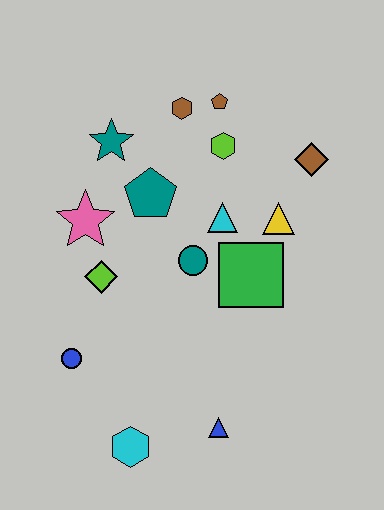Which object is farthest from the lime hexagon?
The cyan hexagon is farthest from the lime hexagon.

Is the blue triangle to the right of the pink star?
Yes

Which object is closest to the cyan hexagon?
The blue triangle is closest to the cyan hexagon.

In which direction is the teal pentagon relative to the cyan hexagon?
The teal pentagon is above the cyan hexagon.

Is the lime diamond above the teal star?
No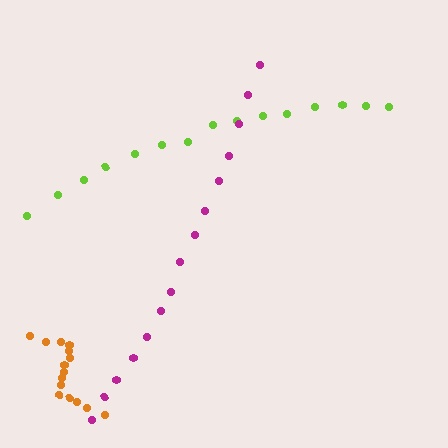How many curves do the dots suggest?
There are 3 distinct paths.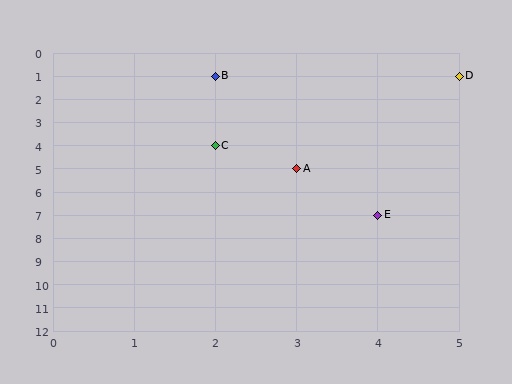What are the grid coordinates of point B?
Point B is at grid coordinates (2, 1).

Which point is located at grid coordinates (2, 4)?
Point C is at (2, 4).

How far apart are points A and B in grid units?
Points A and B are 1 column and 4 rows apart (about 4.1 grid units diagonally).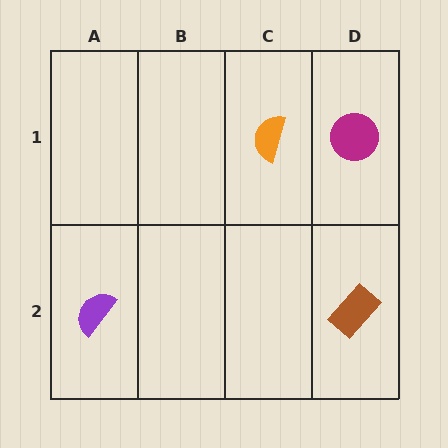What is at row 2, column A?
A purple semicircle.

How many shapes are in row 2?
2 shapes.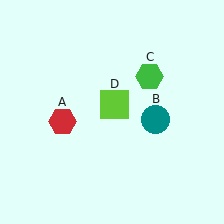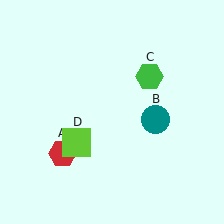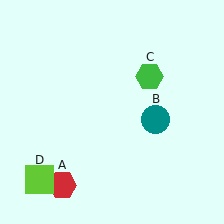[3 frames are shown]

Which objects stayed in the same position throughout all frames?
Teal circle (object B) and green hexagon (object C) remained stationary.